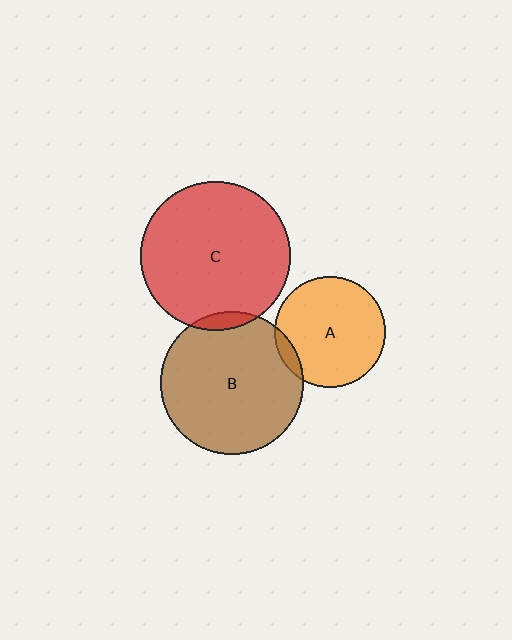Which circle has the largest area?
Circle C (red).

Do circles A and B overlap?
Yes.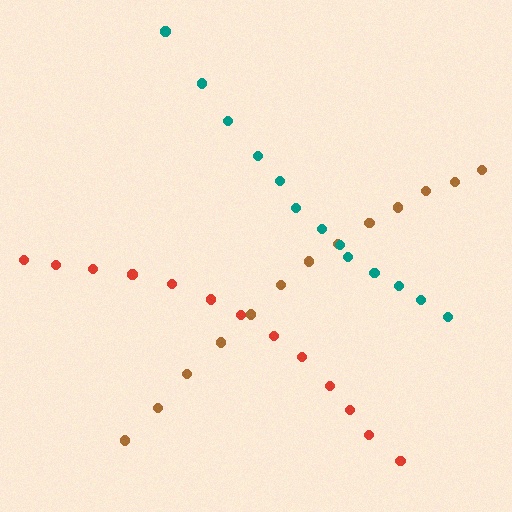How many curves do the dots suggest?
There are 3 distinct paths.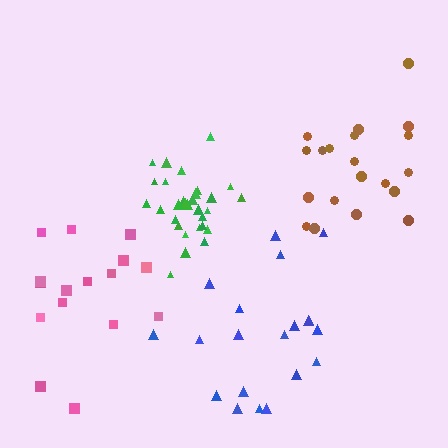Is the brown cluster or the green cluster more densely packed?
Green.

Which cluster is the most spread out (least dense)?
Blue.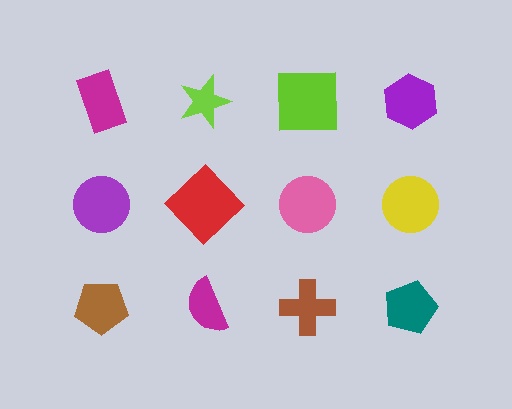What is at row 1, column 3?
A lime square.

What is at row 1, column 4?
A purple hexagon.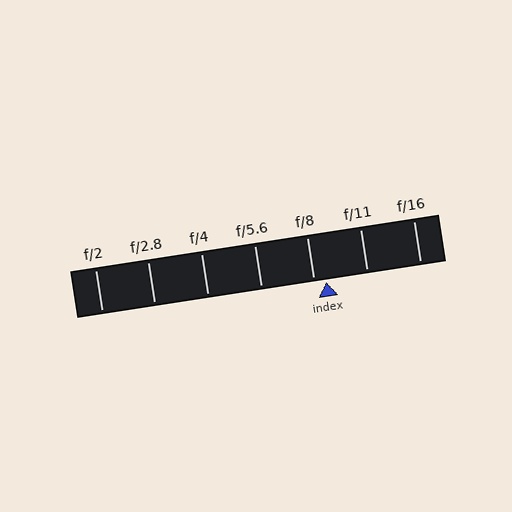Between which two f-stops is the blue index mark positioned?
The index mark is between f/8 and f/11.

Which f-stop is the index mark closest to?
The index mark is closest to f/8.